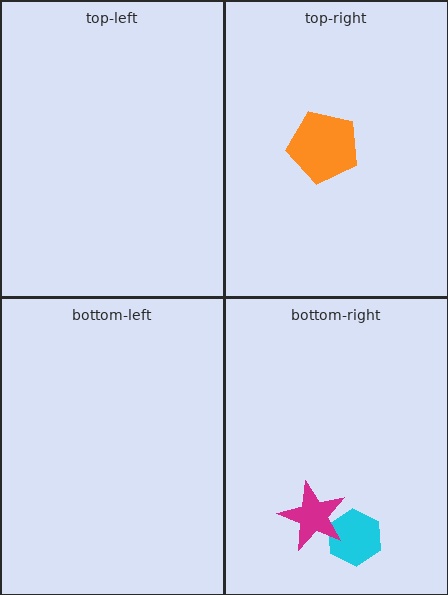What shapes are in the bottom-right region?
The cyan hexagon, the magenta star.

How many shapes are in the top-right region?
1.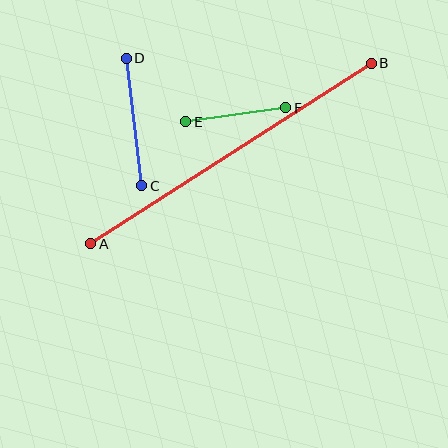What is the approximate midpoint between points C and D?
The midpoint is at approximately (134, 122) pixels.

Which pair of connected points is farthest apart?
Points A and B are farthest apart.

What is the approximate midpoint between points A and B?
The midpoint is at approximately (231, 153) pixels.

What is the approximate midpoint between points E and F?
The midpoint is at approximately (236, 115) pixels.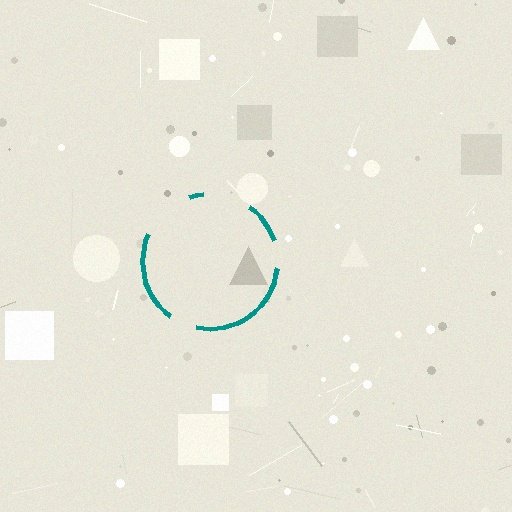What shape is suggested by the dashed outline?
The dashed outline suggests a circle.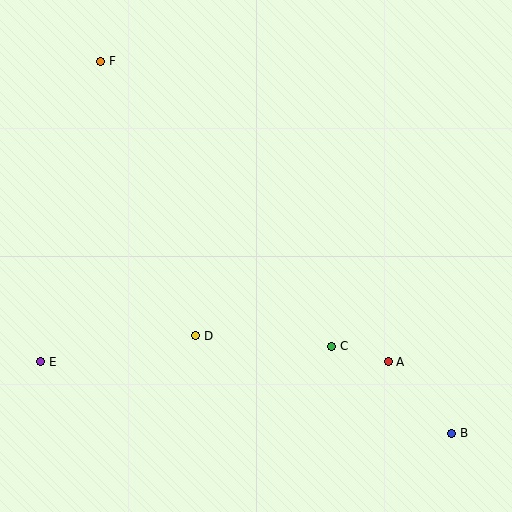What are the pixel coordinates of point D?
Point D is at (196, 336).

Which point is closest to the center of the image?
Point D at (196, 336) is closest to the center.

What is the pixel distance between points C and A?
The distance between C and A is 59 pixels.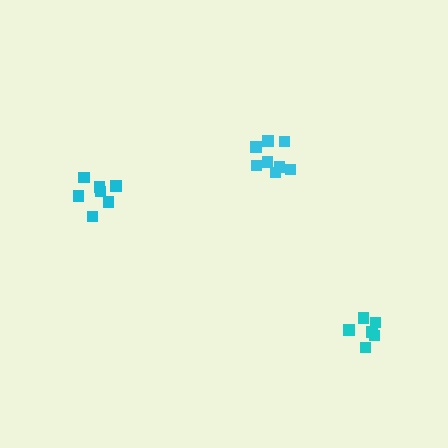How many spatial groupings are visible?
There are 3 spatial groupings.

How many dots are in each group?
Group 1: 7 dots, Group 2: 8 dots, Group 3: 6 dots (21 total).